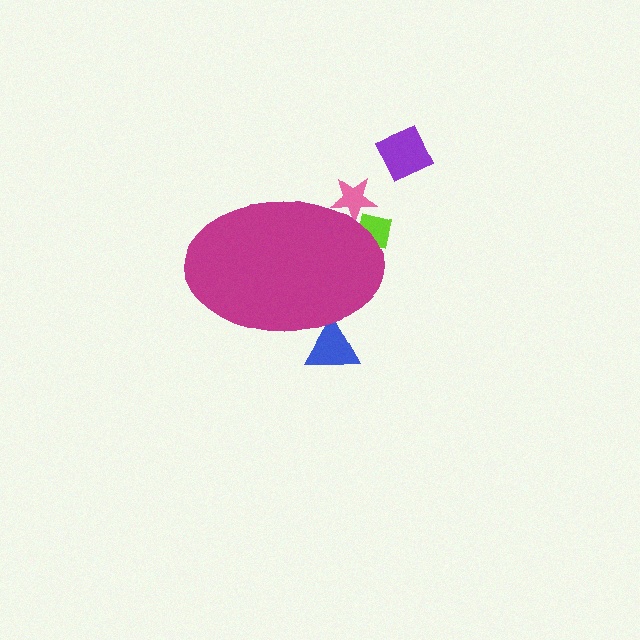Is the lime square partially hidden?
Yes, the lime square is partially hidden behind the magenta ellipse.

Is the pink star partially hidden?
Yes, the pink star is partially hidden behind the magenta ellipse.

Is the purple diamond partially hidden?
No, the purple diamond is fully visible.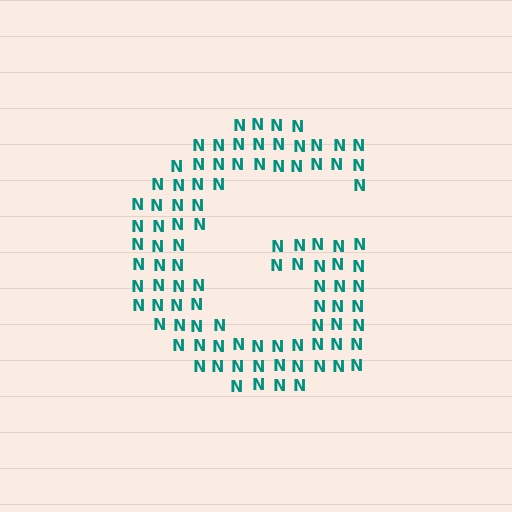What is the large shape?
The large shape is the letter G.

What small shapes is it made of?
It is made of small letter N's.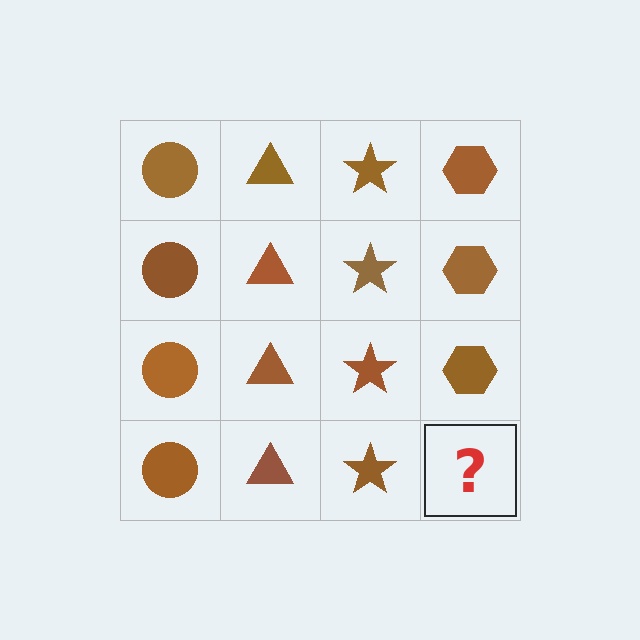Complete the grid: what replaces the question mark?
The question mark should be replaced with a brown hexagon.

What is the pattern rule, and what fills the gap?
The rule is that each column has a consistent shape. The gap should be filled with a brown hexagon.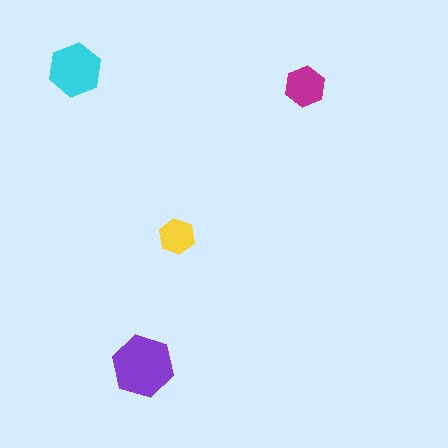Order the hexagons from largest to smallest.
the purple one, the cyan one, the magenta one, the yellow one.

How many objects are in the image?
There are 4 objects in the image.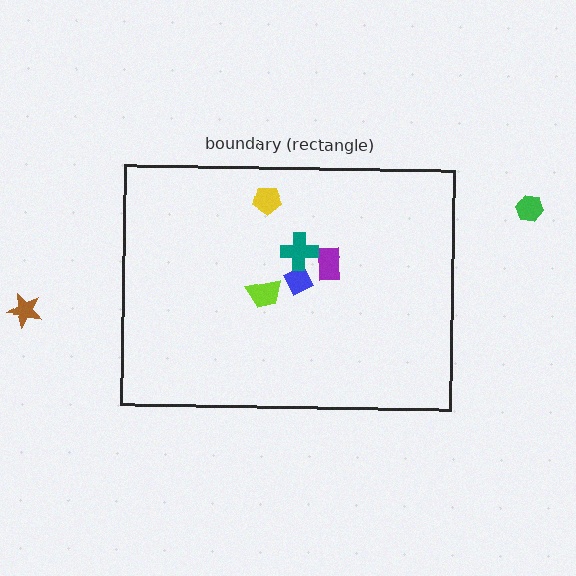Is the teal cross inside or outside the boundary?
Inside.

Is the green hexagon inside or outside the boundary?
Outside.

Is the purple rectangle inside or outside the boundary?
Inside.